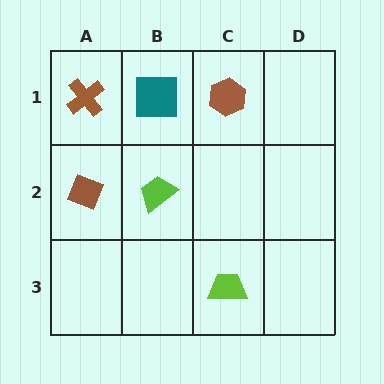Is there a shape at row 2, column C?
No, that cell is empty.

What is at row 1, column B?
A teal square.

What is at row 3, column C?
A lime trapezoid.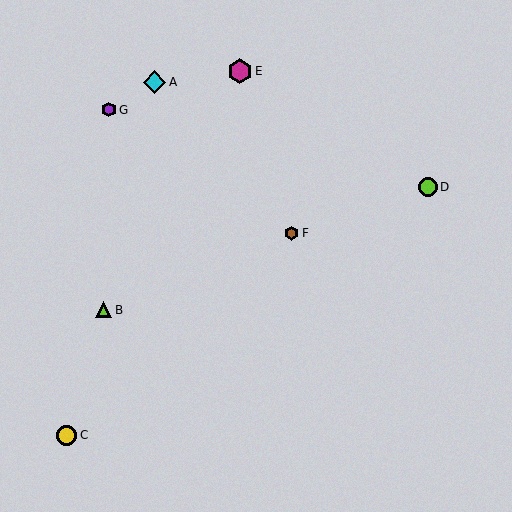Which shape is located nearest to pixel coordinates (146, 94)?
The cyan diamond (labeled A) at (154, 82) is nearest to that location.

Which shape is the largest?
The magenta hexagon (labeled E) is the largest.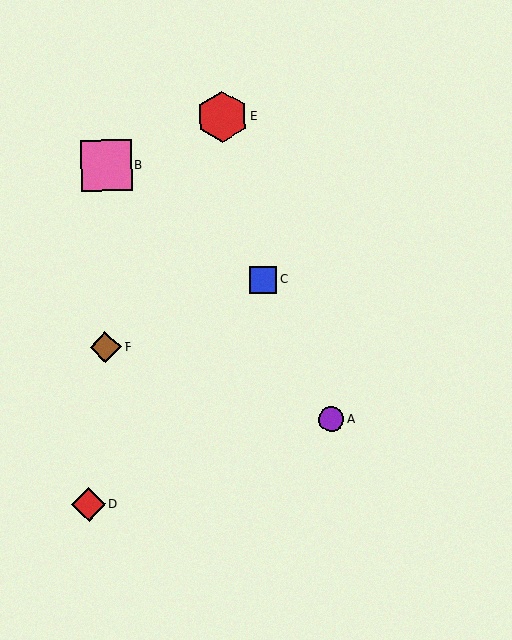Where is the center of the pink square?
The center of the pink square is at (106, 165).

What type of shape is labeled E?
Shape E is a red hexagon.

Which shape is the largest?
The red hexagon (labeled E) is the largest.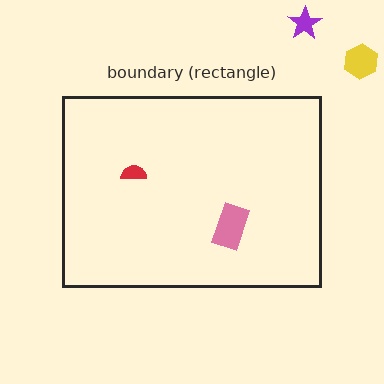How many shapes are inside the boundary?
2 inside, 2 outside.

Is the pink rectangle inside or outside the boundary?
Inside.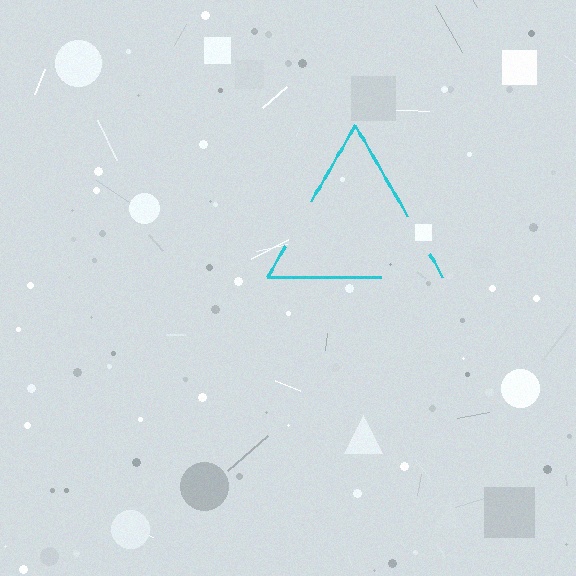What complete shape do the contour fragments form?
The contour fragments form a triangle.